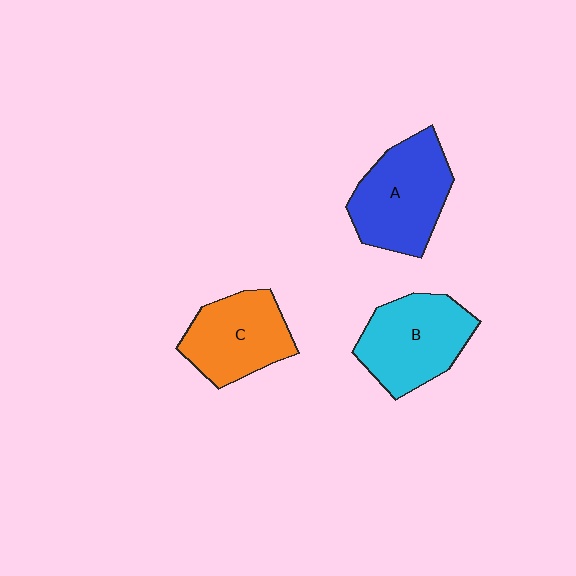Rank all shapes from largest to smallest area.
From largest to smallest: A (blue), B (cyan), C (orange).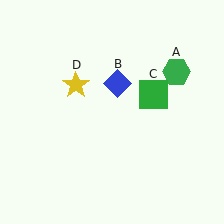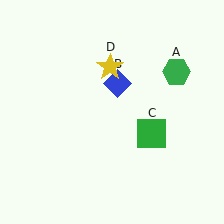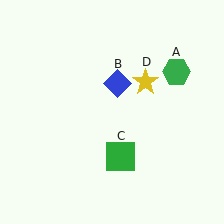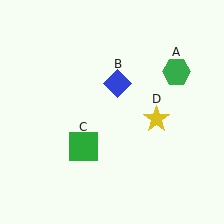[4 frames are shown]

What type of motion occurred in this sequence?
The green square (object C), yellow star (object D) rotated clockwise around the center of the scene.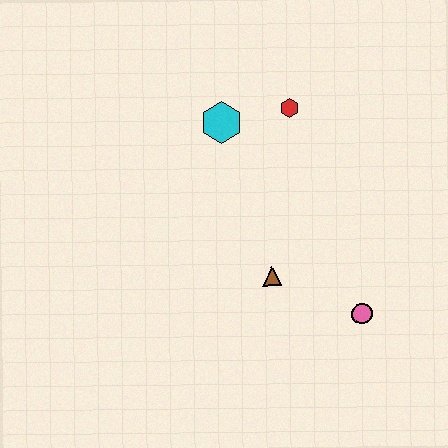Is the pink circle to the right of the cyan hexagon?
Yes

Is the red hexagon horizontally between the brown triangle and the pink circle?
Yes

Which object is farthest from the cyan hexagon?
The pink circle is farthest from the cyan hexagon.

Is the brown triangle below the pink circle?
No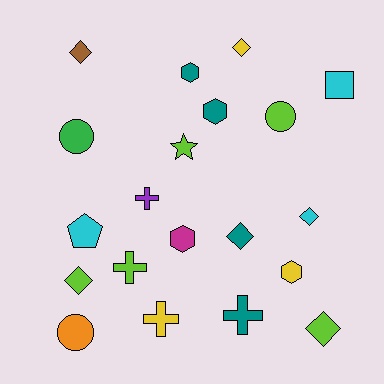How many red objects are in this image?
There are no red objects.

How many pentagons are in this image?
There is 1 pentagon.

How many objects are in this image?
There are 20 objects.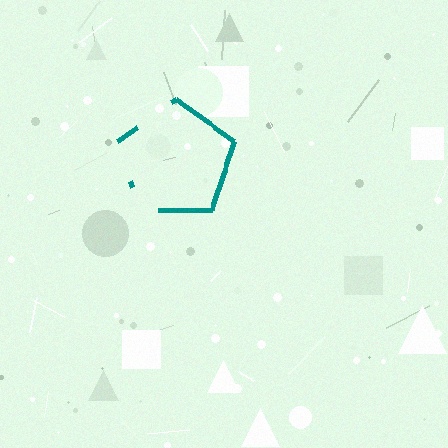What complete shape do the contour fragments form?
The contour fragments form a pentagon.